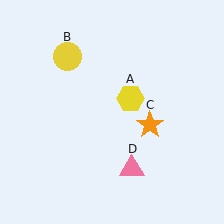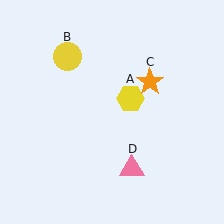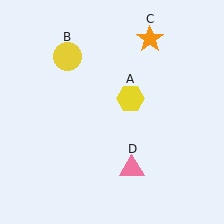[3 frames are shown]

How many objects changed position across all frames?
1 object changed position: orange star (object C).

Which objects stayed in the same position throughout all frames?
Yellow hexagon (object A) and yellow circle (object B) and pink triangle (object D) remained stationary.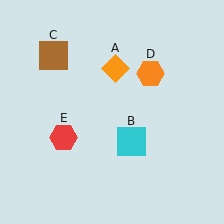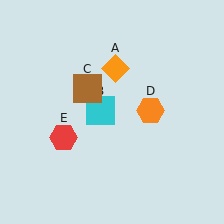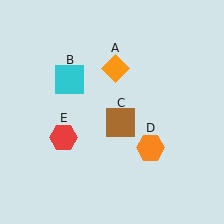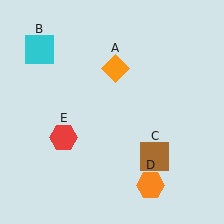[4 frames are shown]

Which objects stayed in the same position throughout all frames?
Orange diamond (object A) and red hexagon (object E) remained stationary.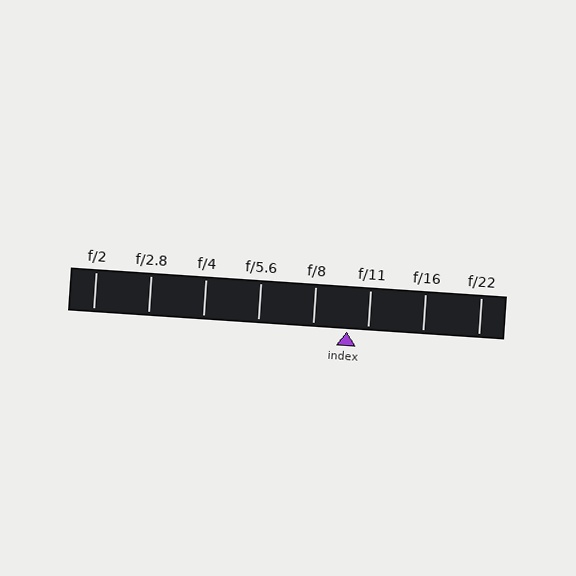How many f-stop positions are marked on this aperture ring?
There are 8 f-stop positions marked.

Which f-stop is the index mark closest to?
The index mark is closest to f/11.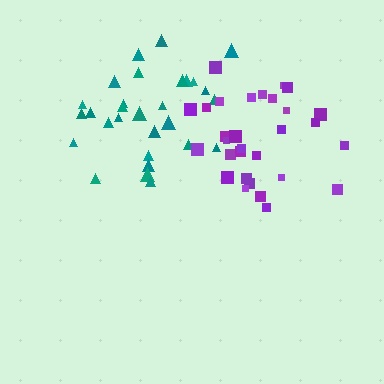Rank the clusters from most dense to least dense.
teal, purple.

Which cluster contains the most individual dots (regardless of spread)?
Purple (30).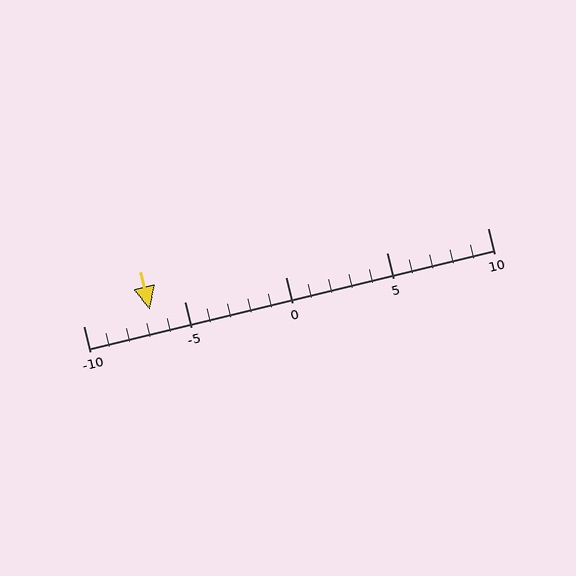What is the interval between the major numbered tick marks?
The major tick marks are spaced 5 units apart.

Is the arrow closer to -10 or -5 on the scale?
The arrow is closer to -5.